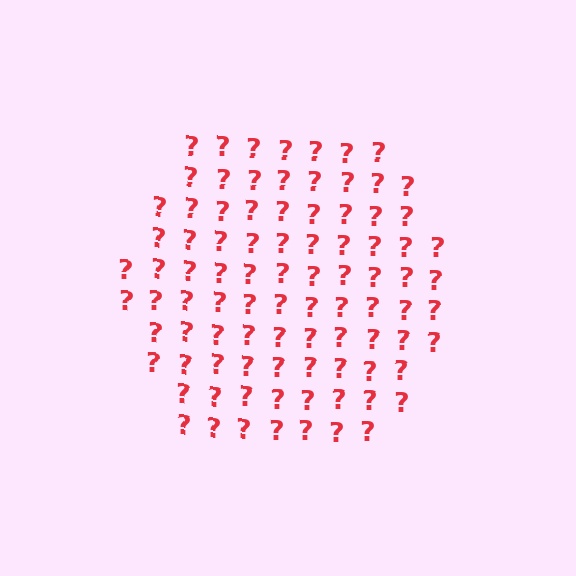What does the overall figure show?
The overall figure shows a hexagon.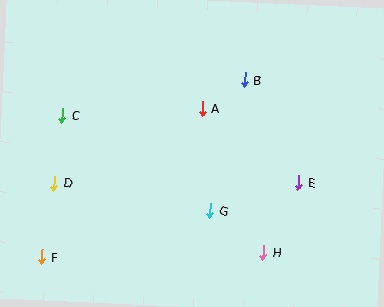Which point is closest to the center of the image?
Point A at (202, 109) is closest to the center.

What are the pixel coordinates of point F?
Point F is at (42, 257).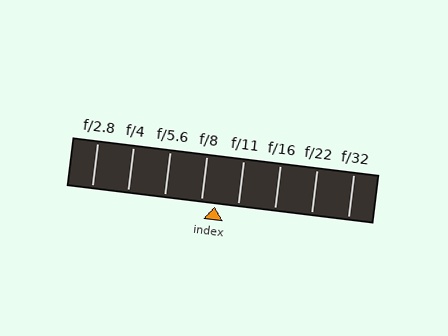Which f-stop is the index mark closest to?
The index mark is closest to f/8.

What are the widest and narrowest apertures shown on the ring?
The widest aperture shown is f/2.8 and the narrowest is f/32.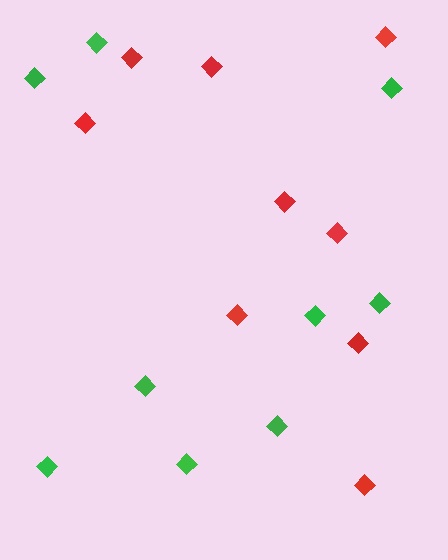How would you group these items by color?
There are 2 groups: one group of red diamonds (9) and one group of green diamonds (9).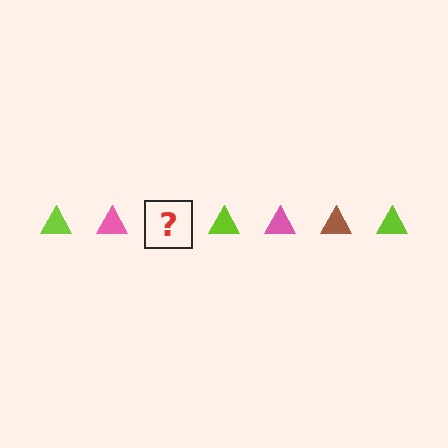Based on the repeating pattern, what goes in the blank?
The blank should be a brown triangle.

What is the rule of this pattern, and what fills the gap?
The rule is that the pattern cycles through lime, pink, brown triangles. The gap should be filled with a brown triangle.